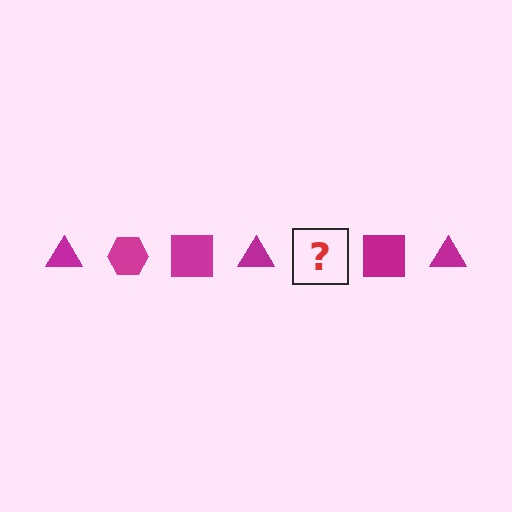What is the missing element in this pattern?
The missing element is a magenta hexagon.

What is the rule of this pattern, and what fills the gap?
The rule is that the pattern cycles through triangle, hexagon, square shapes in magenta. The gap should be filled with a magenta hexagon.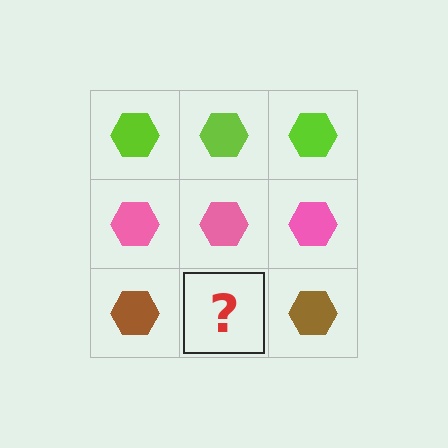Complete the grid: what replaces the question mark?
The question mark should be replaced with a brown hexagon.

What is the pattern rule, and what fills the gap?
The rule is that each row has a consistent color. The gap should be filled with a brown hexagon.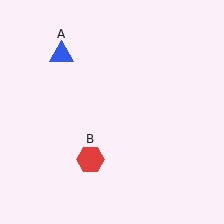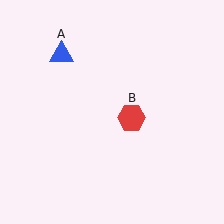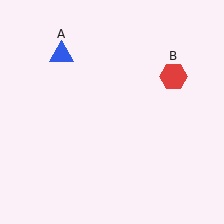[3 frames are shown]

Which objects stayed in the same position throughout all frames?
Blue triangle (object A) remained stationary.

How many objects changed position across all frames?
1 object changed position: red hexagon (object B).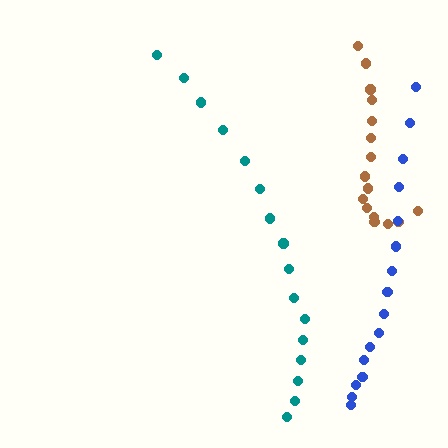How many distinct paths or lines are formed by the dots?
There are 3 distinct paths.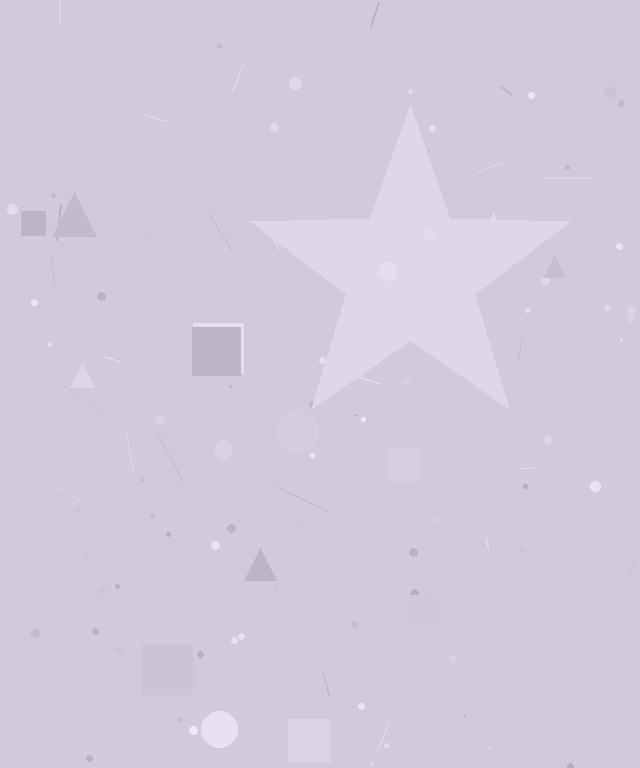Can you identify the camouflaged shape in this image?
The camouflaged shape is a star.